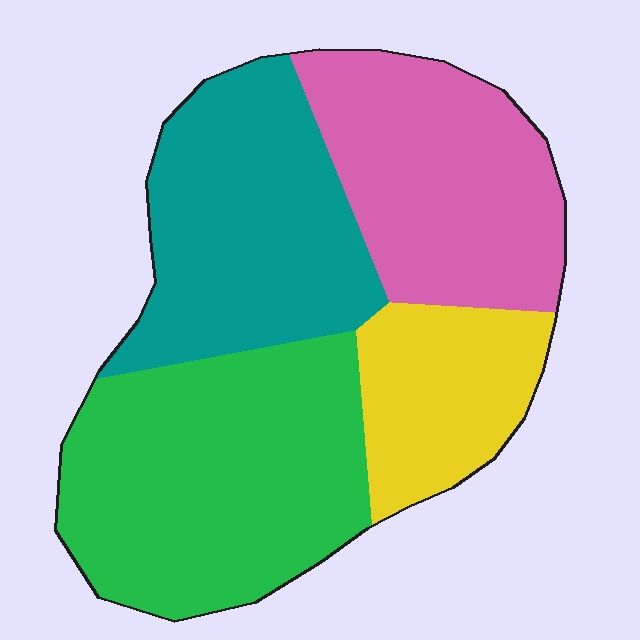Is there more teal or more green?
Green.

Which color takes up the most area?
Green, at roughly 35%.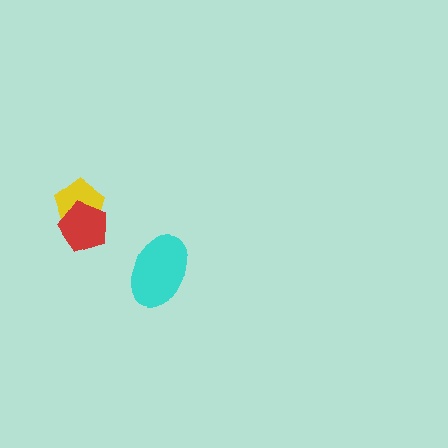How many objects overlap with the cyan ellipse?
0 objects overlap with the cyan ellipse.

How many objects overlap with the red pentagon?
1 object overlaps with the red pentagon.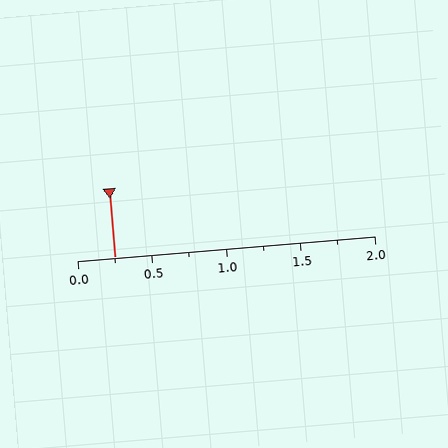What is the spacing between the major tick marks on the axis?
The major ticks are spaced 0.5 apart.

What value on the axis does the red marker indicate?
The marker indicates approximately 0.25.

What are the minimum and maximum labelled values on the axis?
The axis runs from 0.0 to 2.0.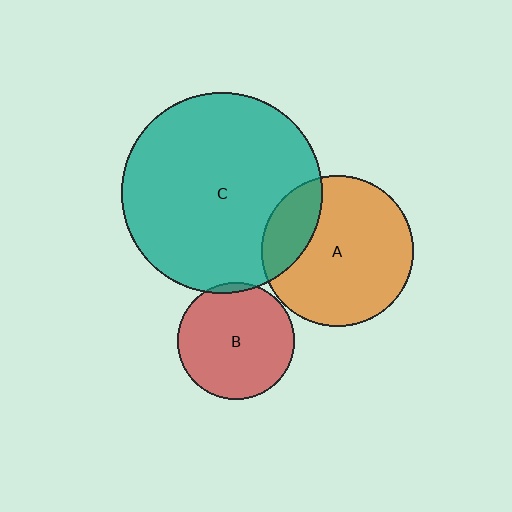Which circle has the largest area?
Circle C (teal).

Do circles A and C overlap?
Yes.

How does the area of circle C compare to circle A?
Approximately 1.8 times.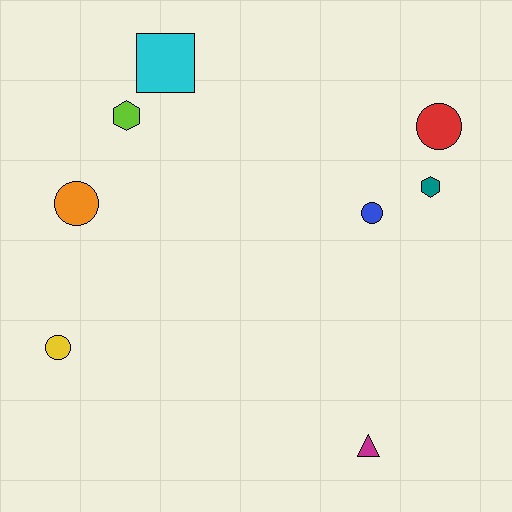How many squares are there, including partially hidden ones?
There is 1 square.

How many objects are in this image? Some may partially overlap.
There are 8 objects.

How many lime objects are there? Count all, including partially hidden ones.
There is 1 lime object.